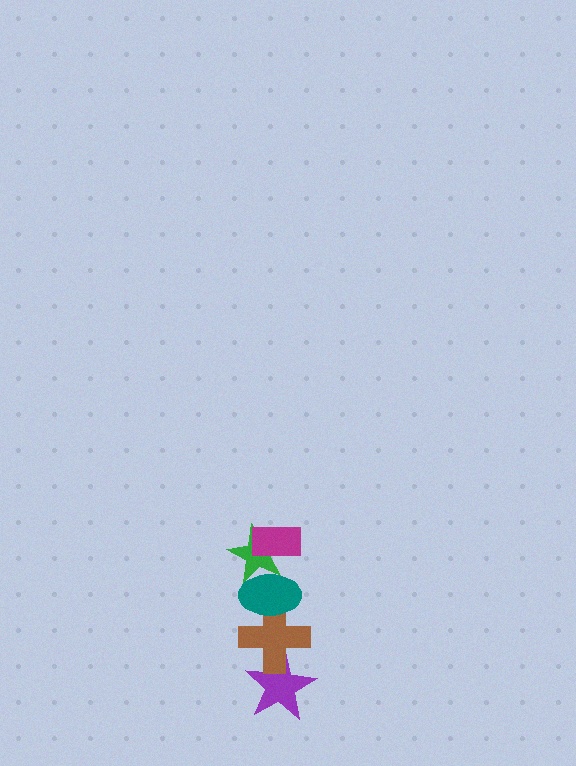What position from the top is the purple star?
The purple star is 5th from the top.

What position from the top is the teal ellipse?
The teal ellipse is 3rd from the top.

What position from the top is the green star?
The green star is 2nd from the top.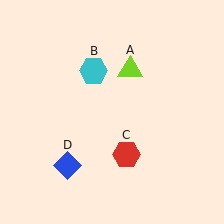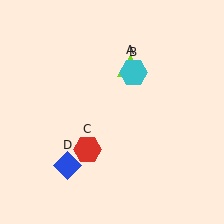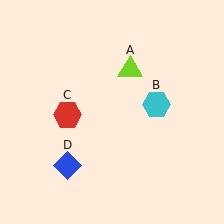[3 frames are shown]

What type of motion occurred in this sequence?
The cyan hexagon (object B), red hexagon (object C) rotated clockwise around the center of the scene.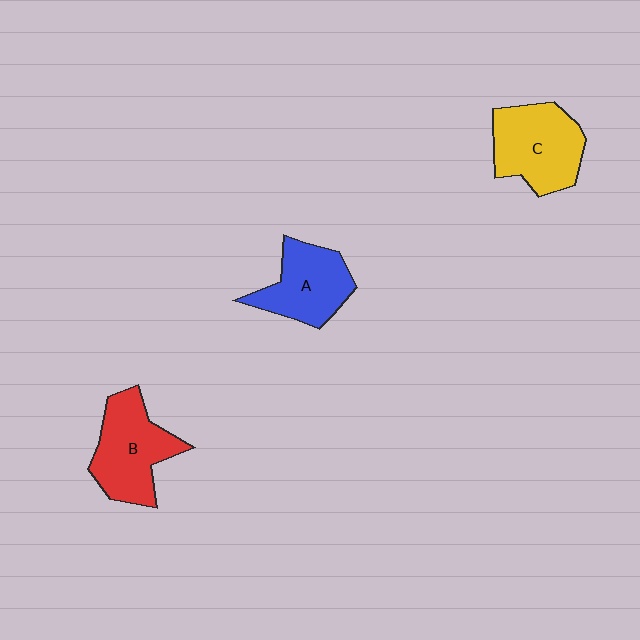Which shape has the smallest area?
Shape A (blue).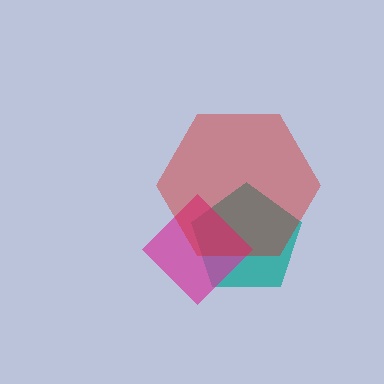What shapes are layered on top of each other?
The layered shapes are: a teal pentagon, a magenta diamond, a red hexagon.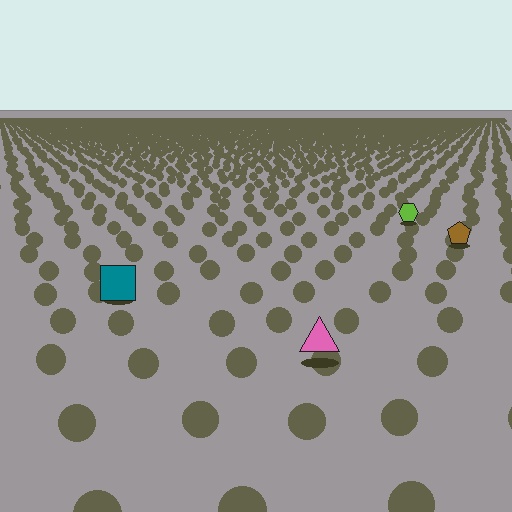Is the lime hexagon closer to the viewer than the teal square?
No. The teal square is closer — you can tell from the texture gradient: the ground texture is coarser near it.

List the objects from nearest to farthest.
From nearest to farthest: the pink triangle, the teal square, the brown pentagon, the lime hexagon.